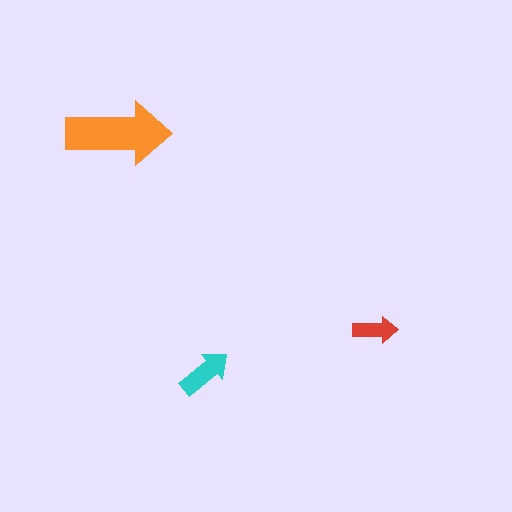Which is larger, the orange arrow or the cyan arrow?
The orange one.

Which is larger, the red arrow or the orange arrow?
The orange one.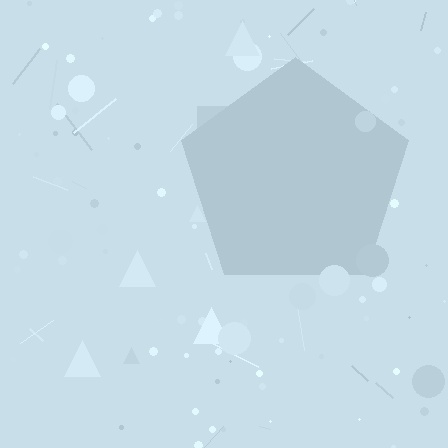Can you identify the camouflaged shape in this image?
The camouflaged shape is a pentagon.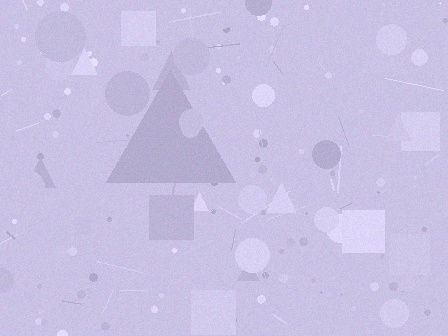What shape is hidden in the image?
A triangle is hidden in the image.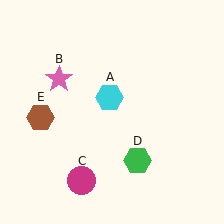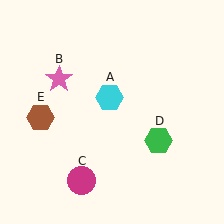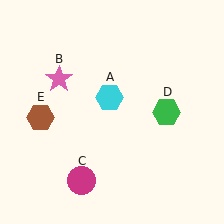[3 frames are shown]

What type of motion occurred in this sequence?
The green hexagon (object D) rotated counterclockwise around the center of the scene.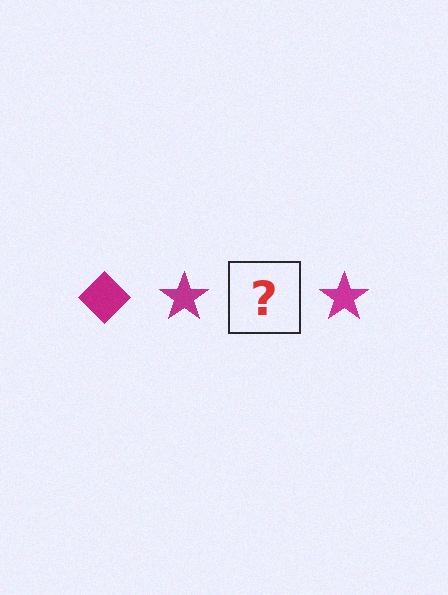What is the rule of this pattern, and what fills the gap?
The rule is that the pattern cycles through diamond, star shapes in magenta. The gap should be filled with a magenta diamond.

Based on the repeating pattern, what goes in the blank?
The blank should be a magenta diamond.